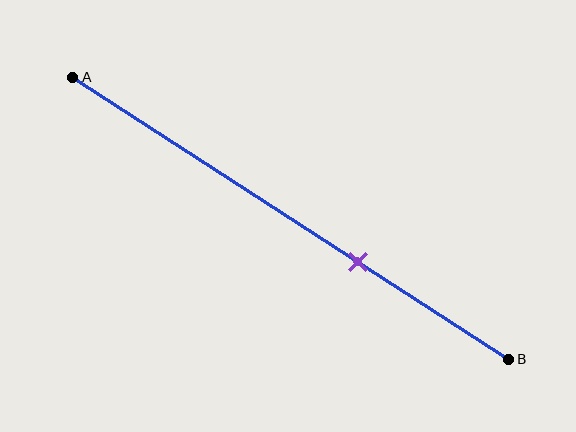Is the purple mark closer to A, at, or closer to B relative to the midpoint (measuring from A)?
The purple mark is closer to point B than the midpoint of segment AB.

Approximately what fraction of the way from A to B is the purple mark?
The purple mark is approximately 65% of the way from A to B.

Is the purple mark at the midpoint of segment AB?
No, the mark is at about 65% from A, not at the 50% midpoint.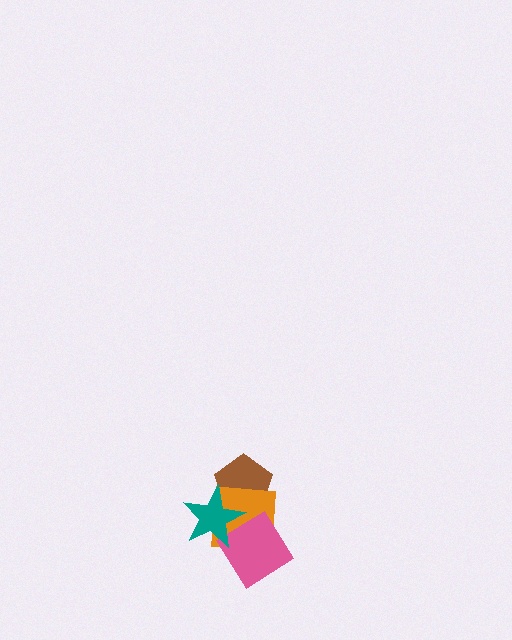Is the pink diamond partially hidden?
Yes, it is partially covered by another shape.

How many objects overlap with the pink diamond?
2 objects overlap with the pink diamond.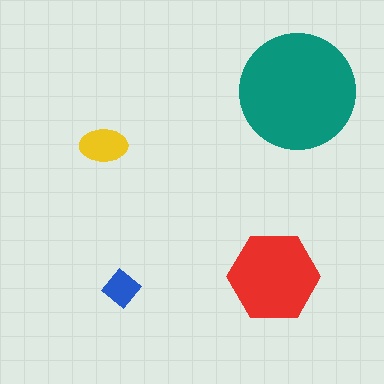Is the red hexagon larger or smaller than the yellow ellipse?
Larger.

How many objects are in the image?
There are 4 objects in the image.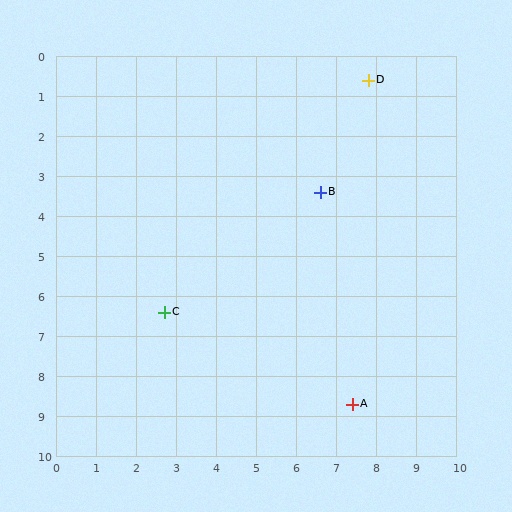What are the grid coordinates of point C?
Point C is at approximately (2.7, 6.4).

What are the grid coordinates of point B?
Point B is at approximately (6.6, 3.4).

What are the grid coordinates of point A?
Point A is at approximately (7.4, 8.7).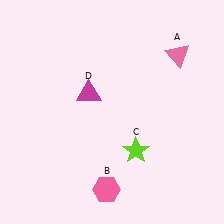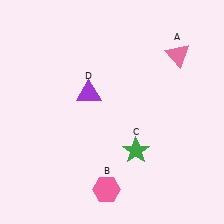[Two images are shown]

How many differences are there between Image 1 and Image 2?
There are 2 differences between the two images.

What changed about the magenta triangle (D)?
In Image 1, D is magenta. In Image 2, it changed to purple.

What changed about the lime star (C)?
In Image 1, C is lime. In Image 2, it changed to green.